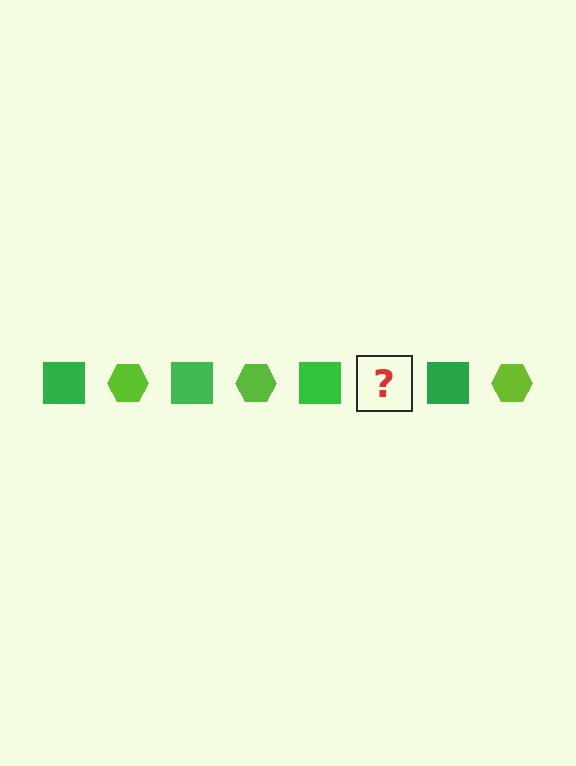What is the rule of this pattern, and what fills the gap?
The rule is that the pattern alternates between green square and lime hexagon. The gap should be filled with a lime hexagon.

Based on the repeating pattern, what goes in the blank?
The blank should be a lime hexagon.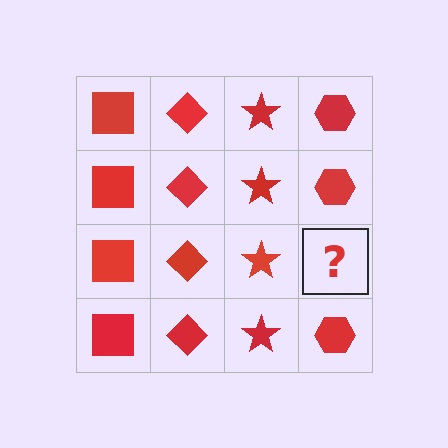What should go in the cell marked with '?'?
The missing cell should contain a red hexagon.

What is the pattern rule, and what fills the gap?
The rule is that each column has a consistent shape. The gap should be filled with a red hexagon.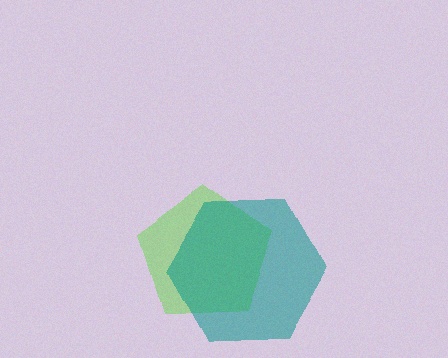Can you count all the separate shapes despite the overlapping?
Yes, there are 2 separate shapes.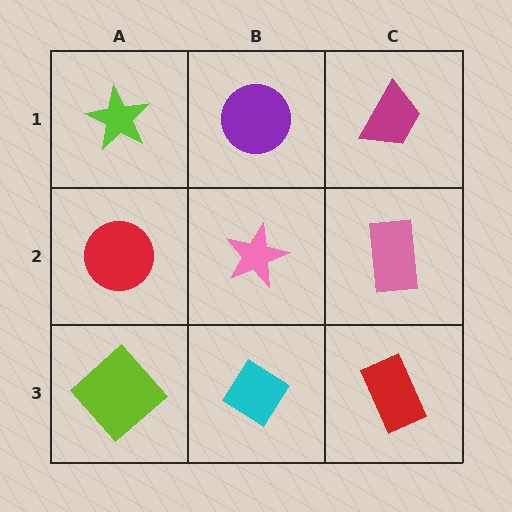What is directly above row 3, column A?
A red circle.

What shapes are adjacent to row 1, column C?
A pink rectangle (row 2, column C), a purple circle (row 1, column B).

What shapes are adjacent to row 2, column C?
A magenta trapezoid (row 1, column C), a red rectangle (row 3, column C), a pink star (row 2, column B).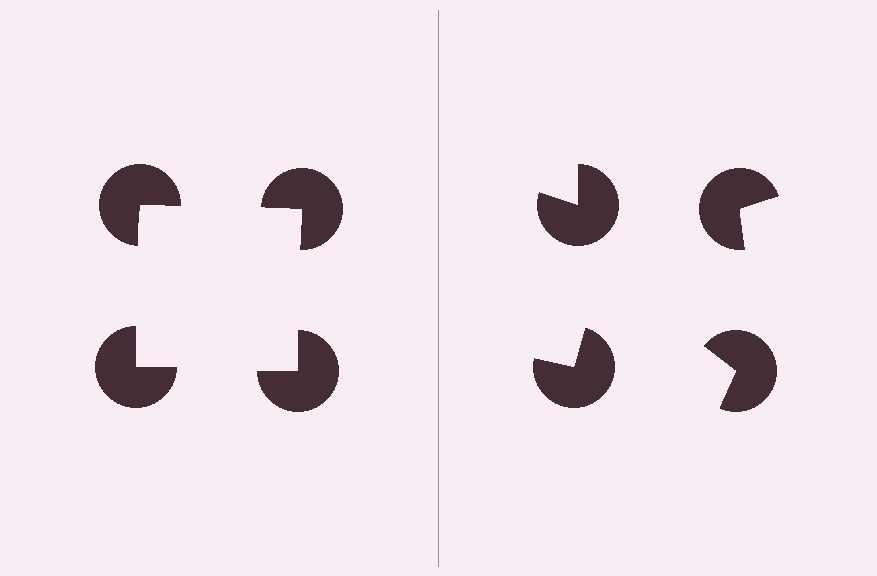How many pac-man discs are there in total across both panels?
8 — 4 on each side.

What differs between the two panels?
The pac-man discs are positioned identically on both sides; only the wedge orientations differ. On the left they align to a square; on the right they are misaligned.